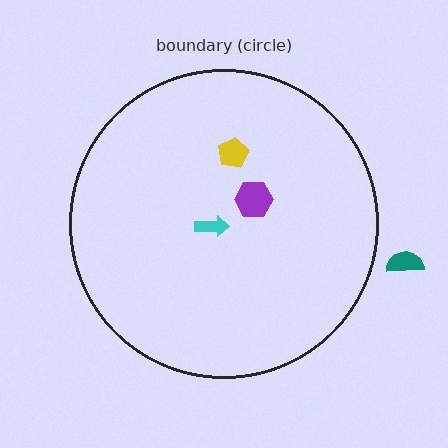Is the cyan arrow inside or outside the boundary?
Inside.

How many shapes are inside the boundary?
3 inside, 1 outside.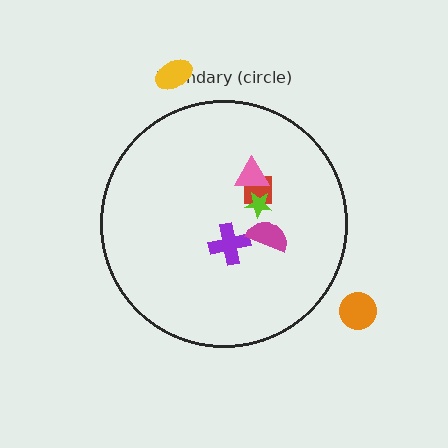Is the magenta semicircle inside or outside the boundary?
Inside.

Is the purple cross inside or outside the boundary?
Inside.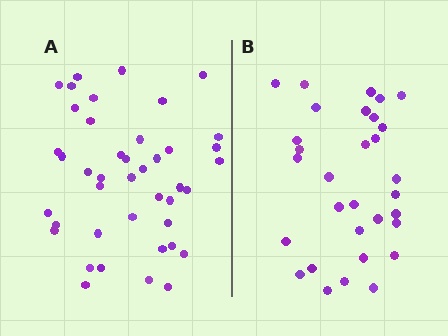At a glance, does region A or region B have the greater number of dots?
Region A (the left region) has more dots.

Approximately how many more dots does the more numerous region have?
Region A has roughly 12 or so more dots than region B.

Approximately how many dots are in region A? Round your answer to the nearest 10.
About 40 dots. (The exact count is 42, which rounds to 40.)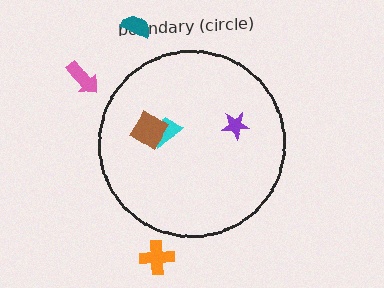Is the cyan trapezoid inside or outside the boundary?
Inside.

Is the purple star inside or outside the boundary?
Inside.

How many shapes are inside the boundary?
3 inside, 3 outside.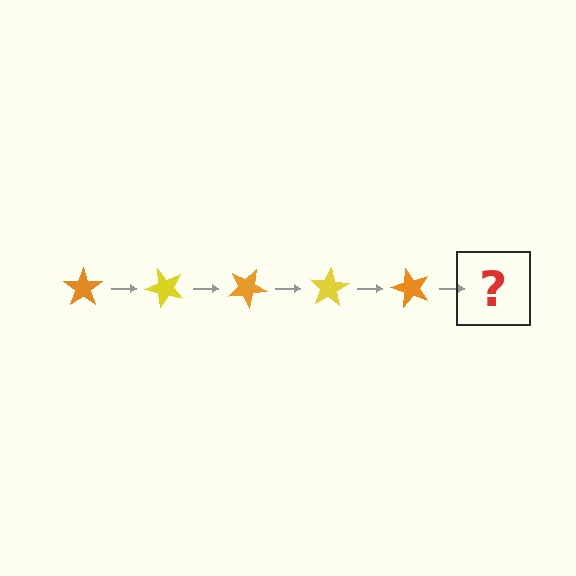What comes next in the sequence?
The next element should be a yellow star, rotated 250 degrees from the start.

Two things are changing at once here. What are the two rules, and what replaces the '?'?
The two rules are that it rotates 50 degrees each step and the color cycles through orange and yellow. The '?' should be a yellow star, rotated 250 degrees from the start.